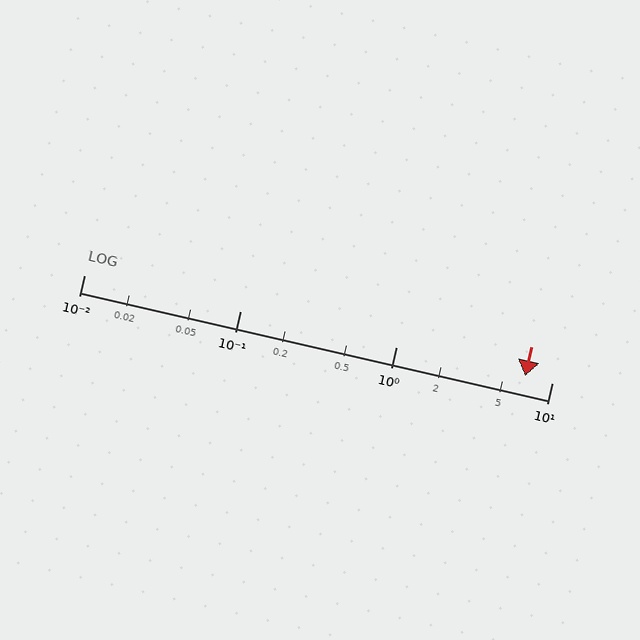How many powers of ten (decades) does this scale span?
The scale spans 3 decades, from 0.01 to 10.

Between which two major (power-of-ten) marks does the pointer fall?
The pointer is between 1 and 10.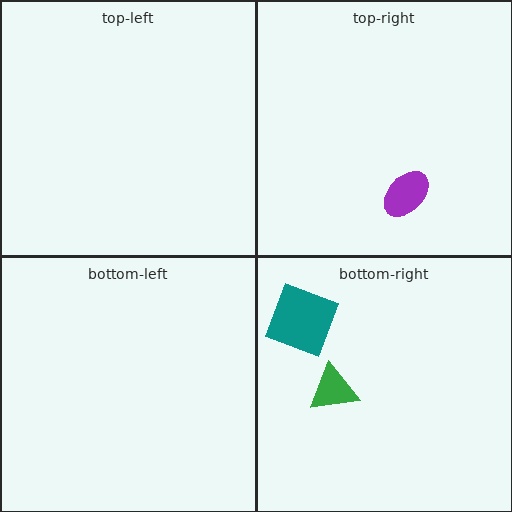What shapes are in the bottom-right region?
The green triangle, the teal square.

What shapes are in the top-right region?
The purple ellipse.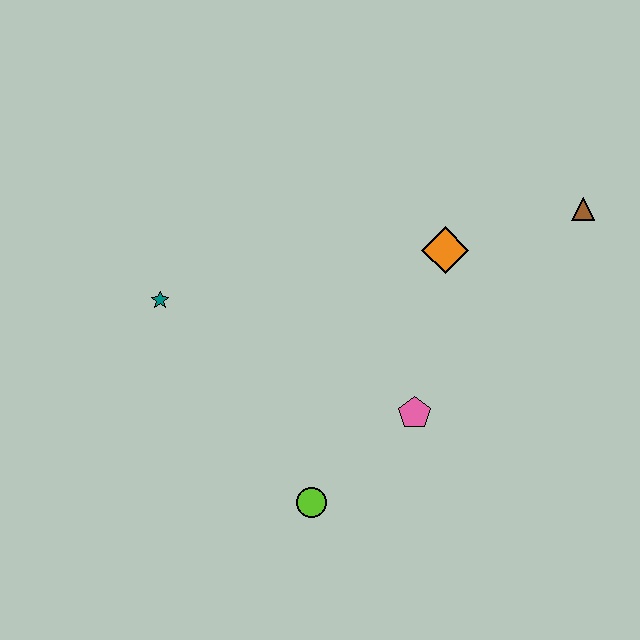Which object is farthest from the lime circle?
The brown triangle is farthest from the lime circle.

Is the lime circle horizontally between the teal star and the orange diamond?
Yes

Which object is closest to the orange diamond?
The brown triangle is closest to the orange diamond.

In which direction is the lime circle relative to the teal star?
The lime circle is below the teal star.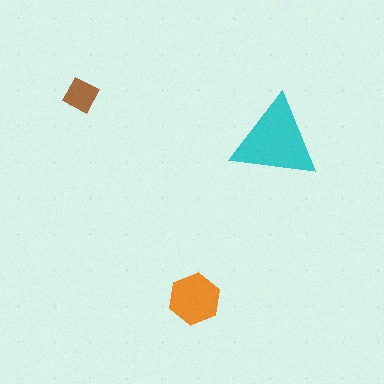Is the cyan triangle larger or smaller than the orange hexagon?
Larger.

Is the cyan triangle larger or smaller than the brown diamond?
Larger.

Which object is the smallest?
The brown diamond.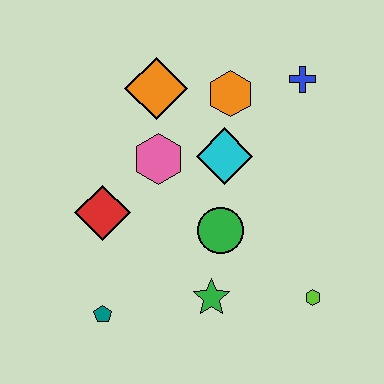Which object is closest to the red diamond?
The pink hexagon is closest to the red diamond.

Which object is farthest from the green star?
The blue cross is farthest from the green star.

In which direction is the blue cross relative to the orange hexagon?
The blue cross is to the right of the orange hexagon.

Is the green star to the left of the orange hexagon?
Yes